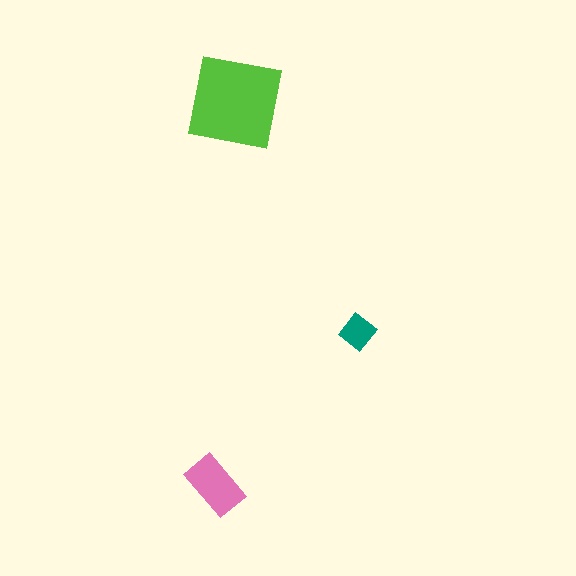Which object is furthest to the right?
The teal diamond is rightmost.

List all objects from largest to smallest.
The lime square, the pink rectangle, the teal diamond.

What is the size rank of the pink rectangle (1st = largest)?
2nd.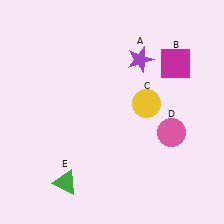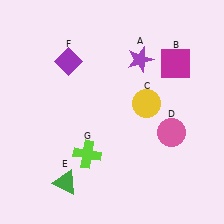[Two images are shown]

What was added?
A purple diamond (F), a lime cross (G) were added in Image 2.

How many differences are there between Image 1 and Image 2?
There are 2 differences between the two images.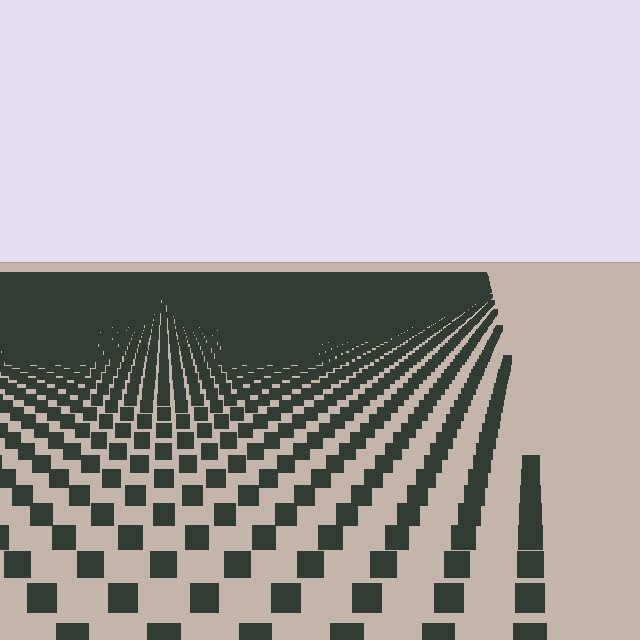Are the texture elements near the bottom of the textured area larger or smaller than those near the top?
Larger. Near the bottom, elements are closer to the viewer and appear at a bigger on-screen size.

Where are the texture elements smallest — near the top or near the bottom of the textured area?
Near the top.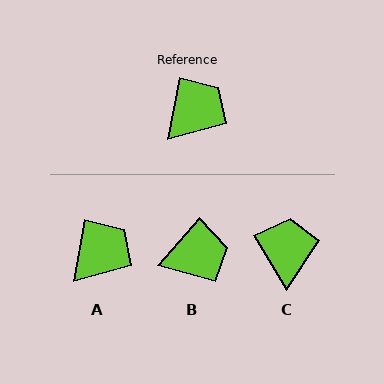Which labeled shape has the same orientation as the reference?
A.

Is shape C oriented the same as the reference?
No, it is off by about 41 degrees.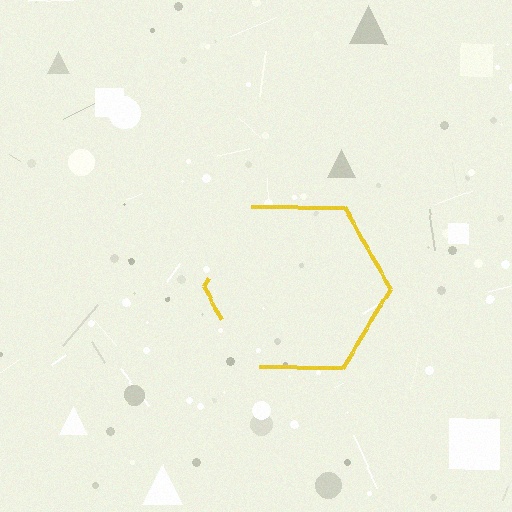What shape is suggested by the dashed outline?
The dashed outline suggests a hexagon.